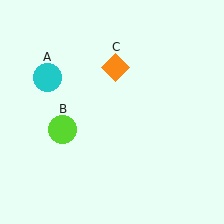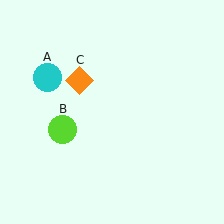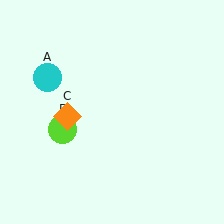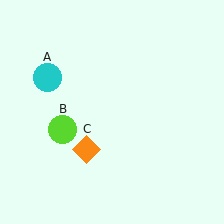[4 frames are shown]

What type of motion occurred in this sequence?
The orange diamond (object C) rotated counterclockwise around the center of the scene.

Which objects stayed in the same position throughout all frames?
Cyan circle (object A) and lime circle (object B) remained stationary.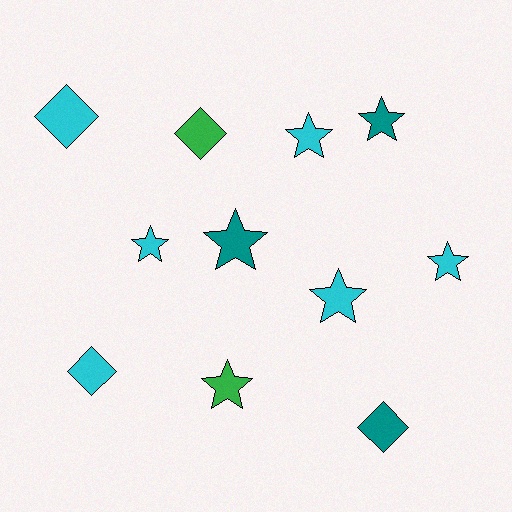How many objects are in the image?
There are 11 objects.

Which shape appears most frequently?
Star, with 7 objects.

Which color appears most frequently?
Cyan, with 6 objects.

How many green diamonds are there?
There is 1 green diamond.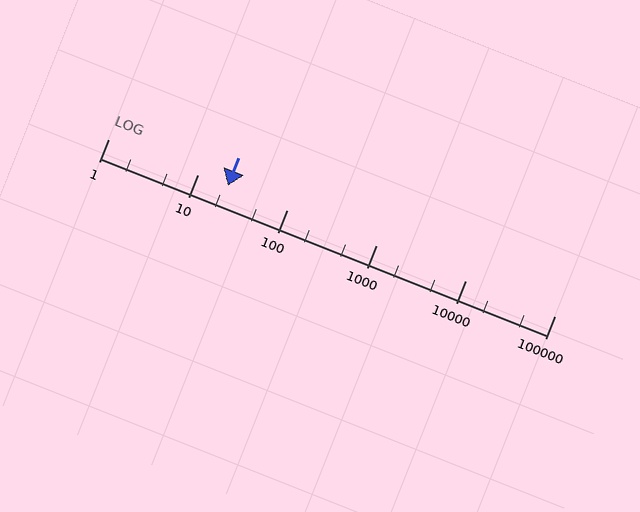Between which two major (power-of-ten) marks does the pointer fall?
The pointer is between 10 and 100.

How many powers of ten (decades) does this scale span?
The scale spans 5 decades, from 1 to 100000.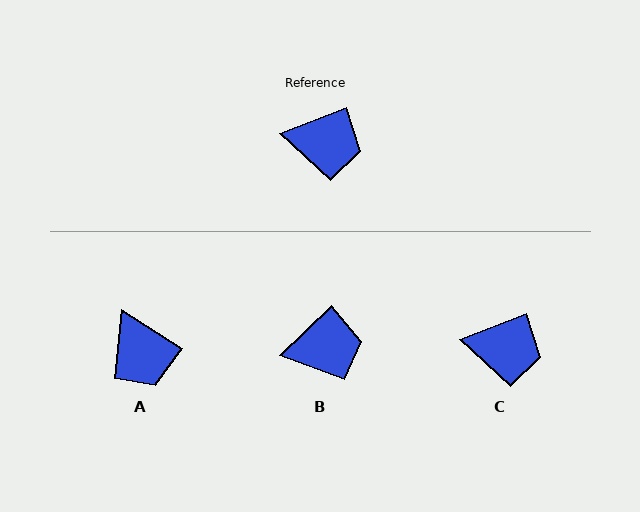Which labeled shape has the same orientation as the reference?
C.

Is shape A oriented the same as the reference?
No, it is off by about 54 degrees.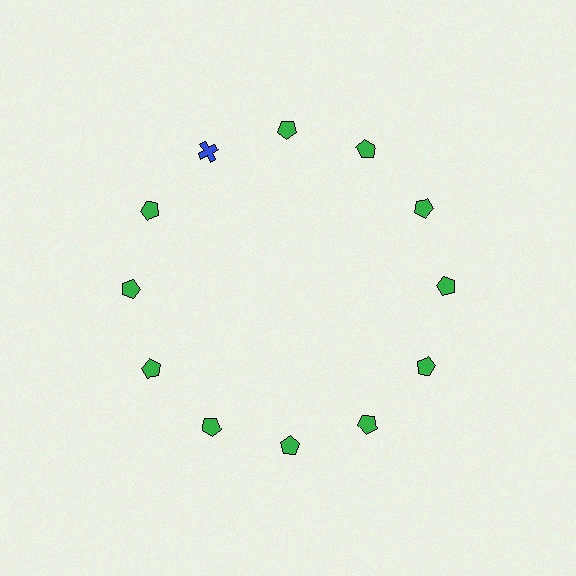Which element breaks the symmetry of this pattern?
The blue cross at roughly the 11 o'clock position breaks the symmetry. All other shapes are green pentagons.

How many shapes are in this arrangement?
There are 12 shapes arranged in a ring pattern.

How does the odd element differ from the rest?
It differs in both color (blue instead of green) and shape (cross instead of pentagon).